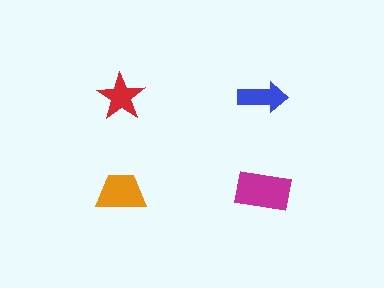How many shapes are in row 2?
2 shapes.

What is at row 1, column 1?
A red star.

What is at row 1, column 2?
A blue arrow.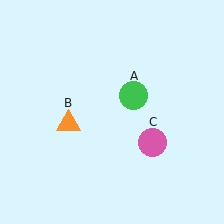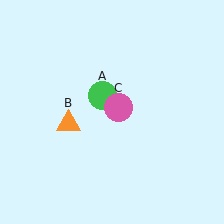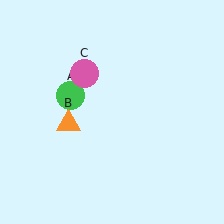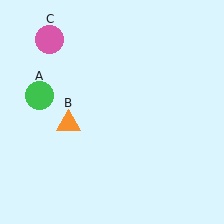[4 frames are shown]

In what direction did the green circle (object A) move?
The green circle (object A) moved left.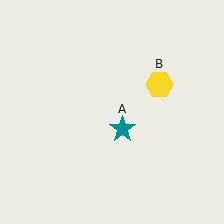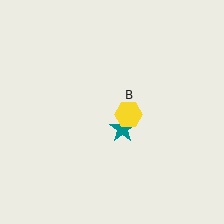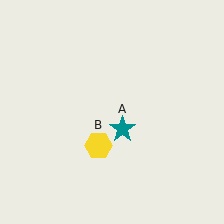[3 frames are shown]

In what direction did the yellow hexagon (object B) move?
The yellow hexagon (object B) moved down and to the left.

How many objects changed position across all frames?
1 object changed position: yellow hexagon (object B).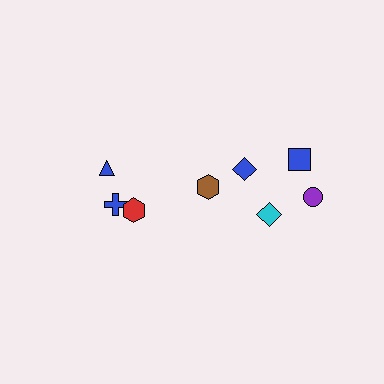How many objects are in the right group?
There are 5 objects.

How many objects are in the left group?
There are 3 objects.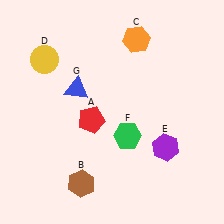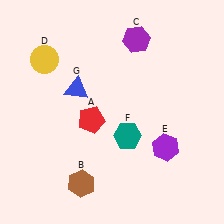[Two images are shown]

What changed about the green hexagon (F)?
In Image 1, F is green. In Image 2, it changed to teal.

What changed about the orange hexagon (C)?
In Image 1, C is orange. In Image 2, it changed to purple.